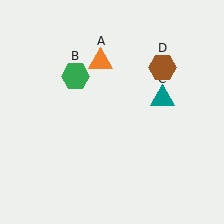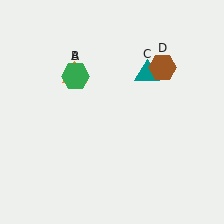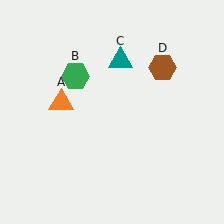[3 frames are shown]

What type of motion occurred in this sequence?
The orange triangle (object A), teal triangle (object C) rotated counterclockwise around the center of the scene.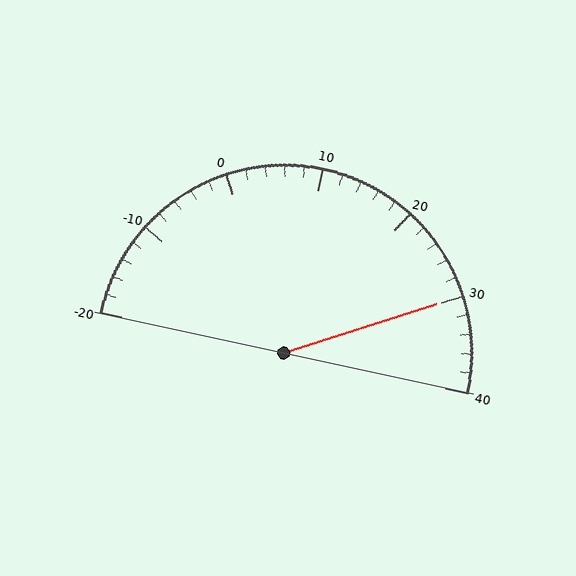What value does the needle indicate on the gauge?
The needle indicates approximately 30.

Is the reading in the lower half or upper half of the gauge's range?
The reading is in the upper half of the range (-20 to 40).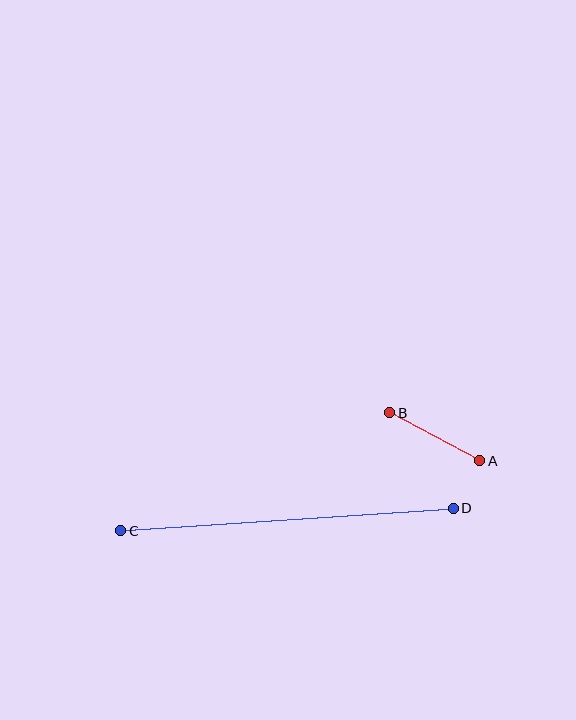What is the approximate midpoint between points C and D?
The midpoint is at approximately (287, 519) pixels.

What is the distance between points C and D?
The distance is approximately 334 pixels.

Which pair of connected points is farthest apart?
Points C and D are farthest apart.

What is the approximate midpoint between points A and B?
The midpoint is at approximately (435, 437) pixels.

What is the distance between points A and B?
The distance is approximately 102 pixels.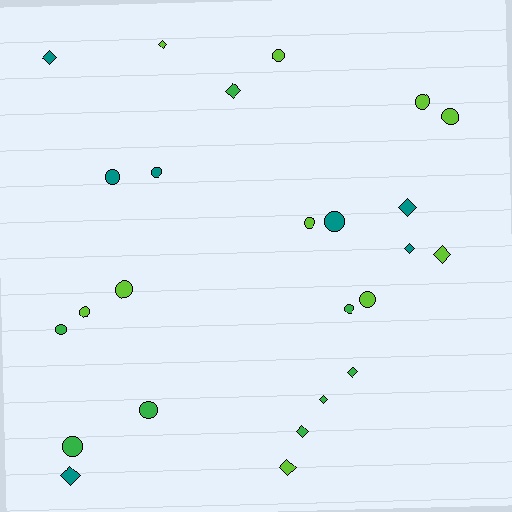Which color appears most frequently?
Lime, with 10 objects.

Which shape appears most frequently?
Circle, with 14 objects.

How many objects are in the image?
There are 25 objects.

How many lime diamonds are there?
There are 3 lime diamonds.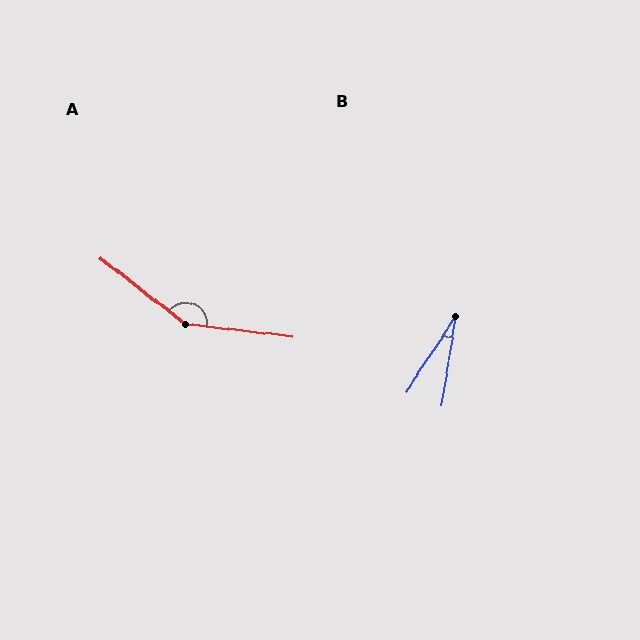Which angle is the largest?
A, at approximately 149 degrees.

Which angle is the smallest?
B, at approximately 24 degrees.